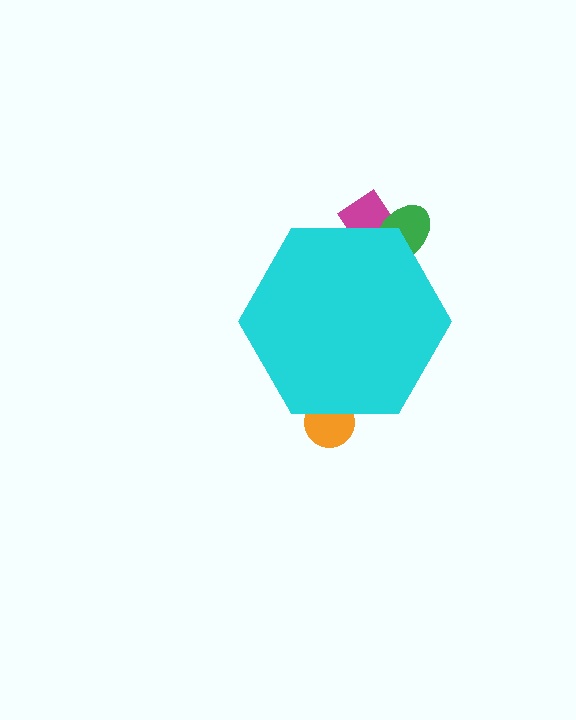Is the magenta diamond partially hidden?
Yes, the magenta diamond is partially hidden behind the cyan hexagon.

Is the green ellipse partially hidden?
Yes, the green ellipse is partially hidden behind the cyan hexagon.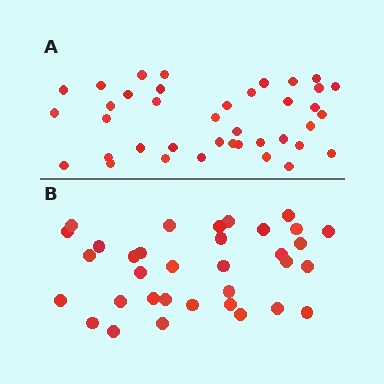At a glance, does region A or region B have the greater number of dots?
Region A (the top region) has more dots.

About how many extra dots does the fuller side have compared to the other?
Region A has about 5 more dots than region B.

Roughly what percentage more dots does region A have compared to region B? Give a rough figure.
About 15% more.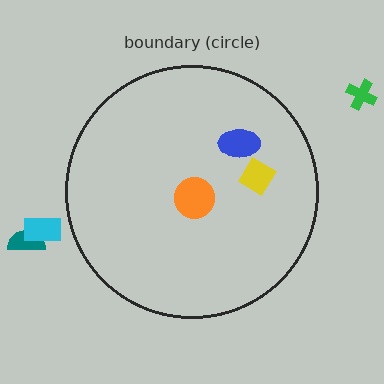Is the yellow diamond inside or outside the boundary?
Inside.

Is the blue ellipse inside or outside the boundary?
Inside.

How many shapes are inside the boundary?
3 inside, 3 outside.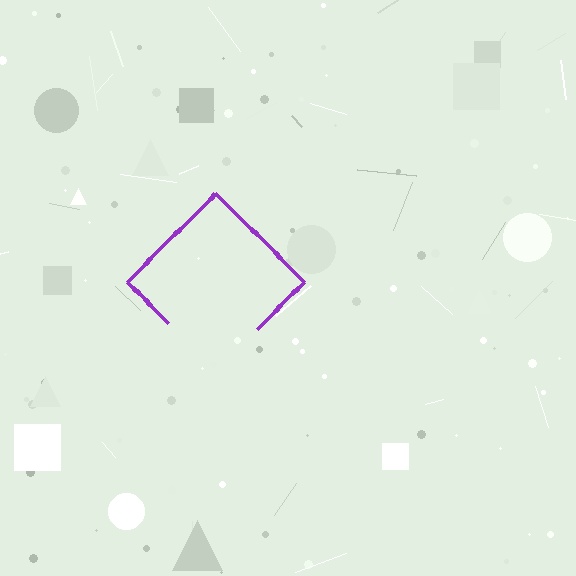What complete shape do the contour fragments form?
The contour fragments form a diamond.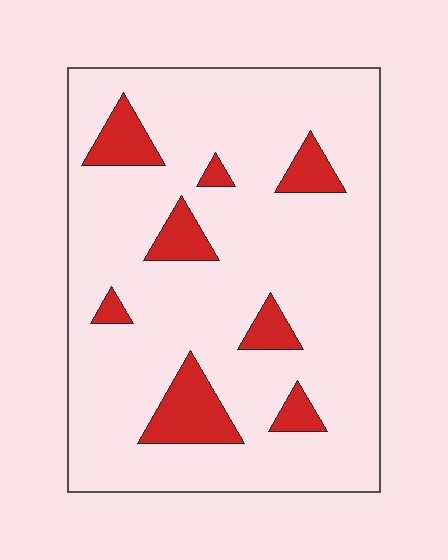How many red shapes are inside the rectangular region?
8.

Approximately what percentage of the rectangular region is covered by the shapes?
Approximately 15%.